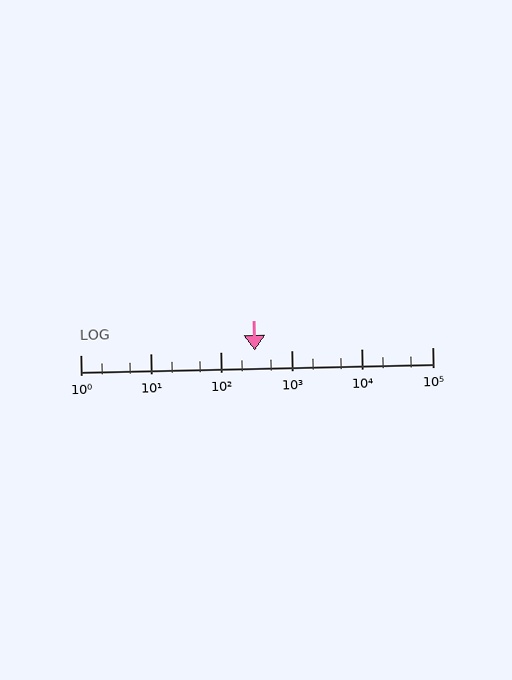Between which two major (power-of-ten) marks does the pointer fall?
The pointer is between 100 and 1000.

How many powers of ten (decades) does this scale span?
The scale spans 5 decades, from 1 to 100000.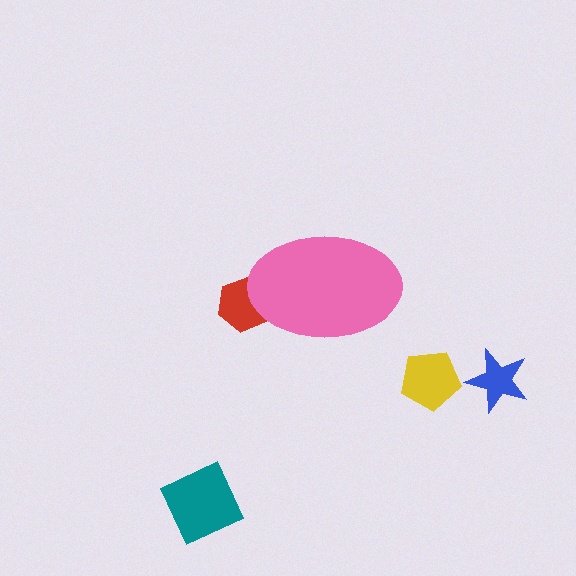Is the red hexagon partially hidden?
Yes, the red hexagon is partially hidden behind the pink ellipse.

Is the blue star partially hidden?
No, the blue star is fully visible.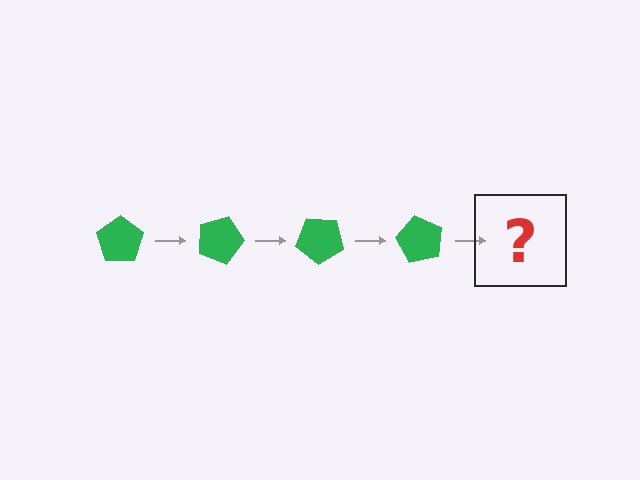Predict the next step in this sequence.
The next step is a green pentagon rotated 80 degrees.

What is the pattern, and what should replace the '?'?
The pattern is that the pentagon rotates 20 degrees each step. The '?' should be a green pentagon rotated 80 degrees.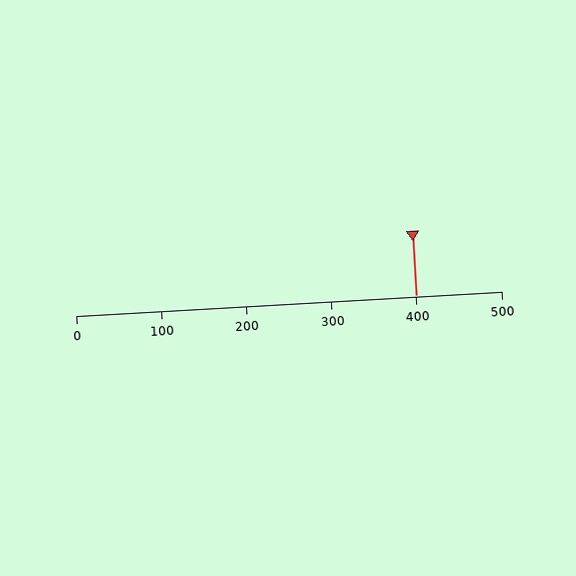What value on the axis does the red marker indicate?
The marker indicates approximately 400.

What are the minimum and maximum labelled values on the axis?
The axis runs from 0 to 500.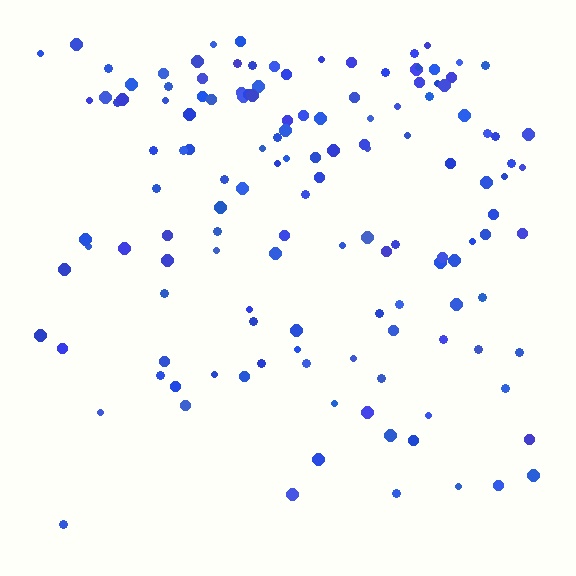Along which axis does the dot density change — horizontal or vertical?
Vertical.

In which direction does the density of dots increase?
From bottom to top, with the top side densest.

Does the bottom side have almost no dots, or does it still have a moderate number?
Still a moderate number, just noticeably fewer than the top.